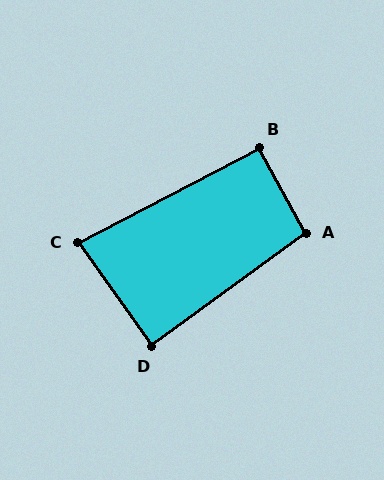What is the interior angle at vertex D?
Approximately 89 degrees (approximately right).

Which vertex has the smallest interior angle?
C, at approximately 82 degrees.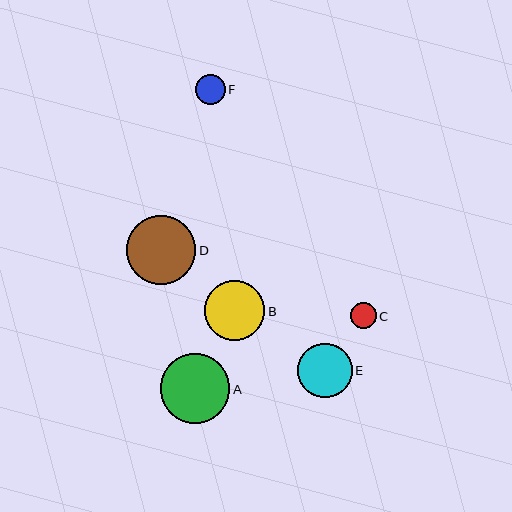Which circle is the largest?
Circle D is the largest with a size of approximately 69 pixels.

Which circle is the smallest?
Circle C is the smallest with a size of approximately 26 pixels.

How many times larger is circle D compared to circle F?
Circle D is approximately 2.3 times the size of circle F.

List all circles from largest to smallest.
From largest to smallest: D, A, B, E, F, C.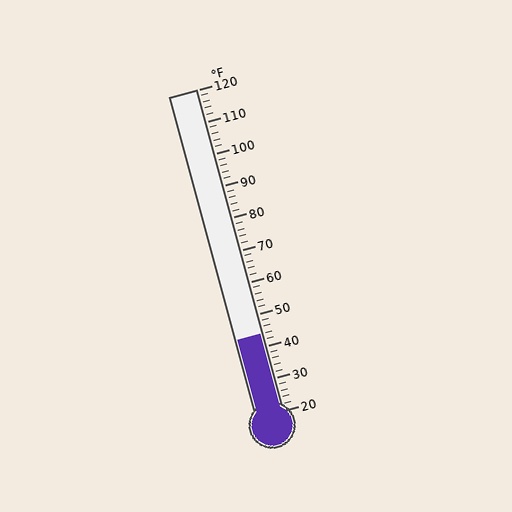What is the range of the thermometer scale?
The thermometer scale ranges from 20°F to 120°F.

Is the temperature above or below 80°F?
The temperature is below 80°F.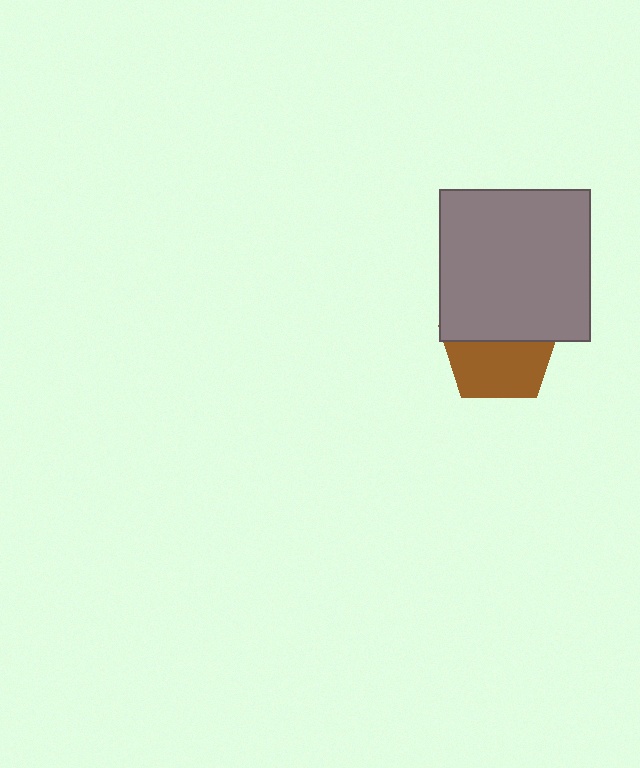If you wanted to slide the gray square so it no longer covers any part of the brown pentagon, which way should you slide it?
Slide it up — that is the most direct way to separate the two shapes.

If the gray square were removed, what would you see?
You would see the complete brown pentagon.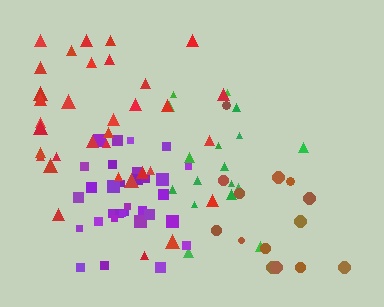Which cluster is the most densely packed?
Purple.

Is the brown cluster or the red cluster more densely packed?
Red.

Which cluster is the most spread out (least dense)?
Brown.